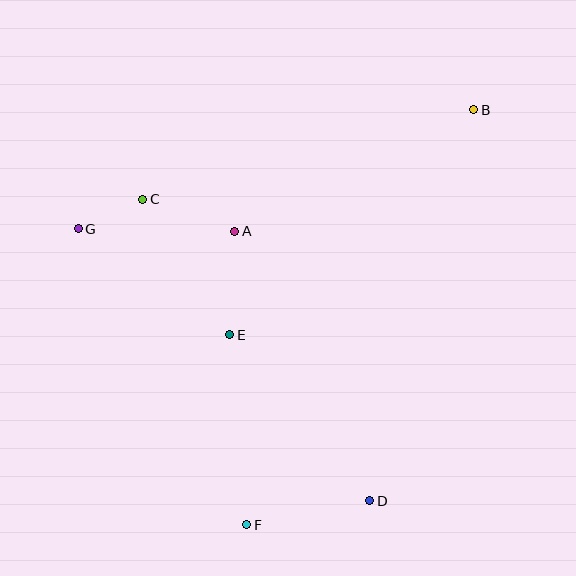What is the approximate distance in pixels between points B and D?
The distance between B and D is approximately 404 pixels.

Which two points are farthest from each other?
Points B and F are farthest from each other.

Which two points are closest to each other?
Points C and G are closest to each other.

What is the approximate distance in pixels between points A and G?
The distance between A and G is approximately 157 pixels.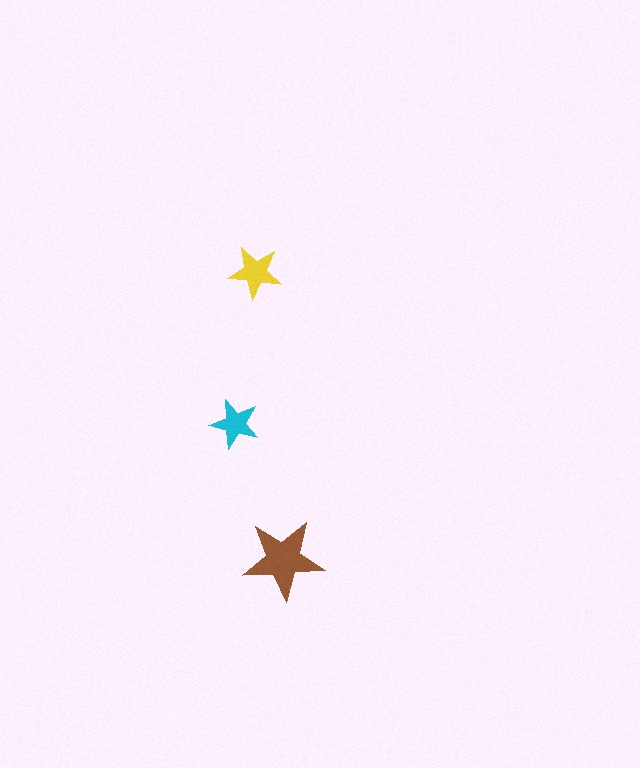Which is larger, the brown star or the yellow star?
The brown one.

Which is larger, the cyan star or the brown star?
The brown one.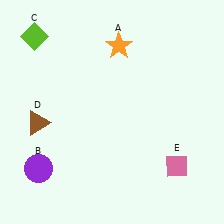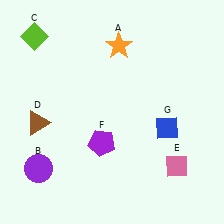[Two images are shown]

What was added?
A purple pentagon (F), a blue diamond (G) were added in Image 2.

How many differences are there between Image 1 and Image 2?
There are 2 differences between the two images.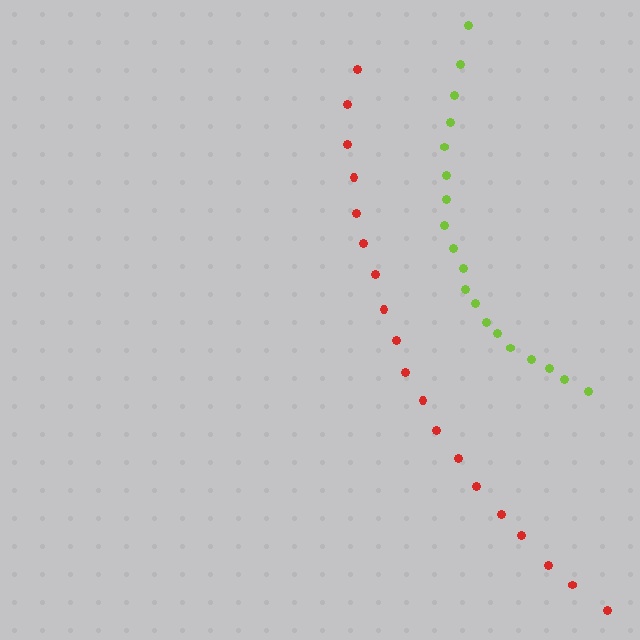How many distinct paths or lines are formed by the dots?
There are 2 distinct paths.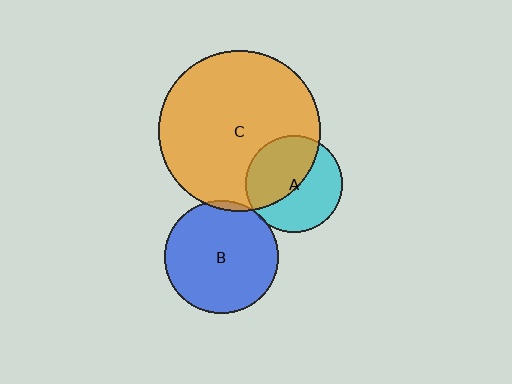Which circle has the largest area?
Circle C (orange).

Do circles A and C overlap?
Yes.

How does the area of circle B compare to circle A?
Approximately 1.4 times.